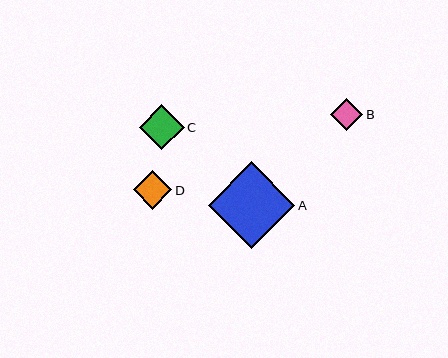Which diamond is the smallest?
Diamond B is the smallest with a size of approximately 32 pixels.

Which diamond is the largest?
Diamond A is the largest with a size of approximately 86 pixels.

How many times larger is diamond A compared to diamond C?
Diamond A is approximately 1.9 times the size of diamond C.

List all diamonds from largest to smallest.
From largest to smallest: A, C, D, B.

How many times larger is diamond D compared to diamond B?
Diamond D is approximately 1.2 times the size of diamond B.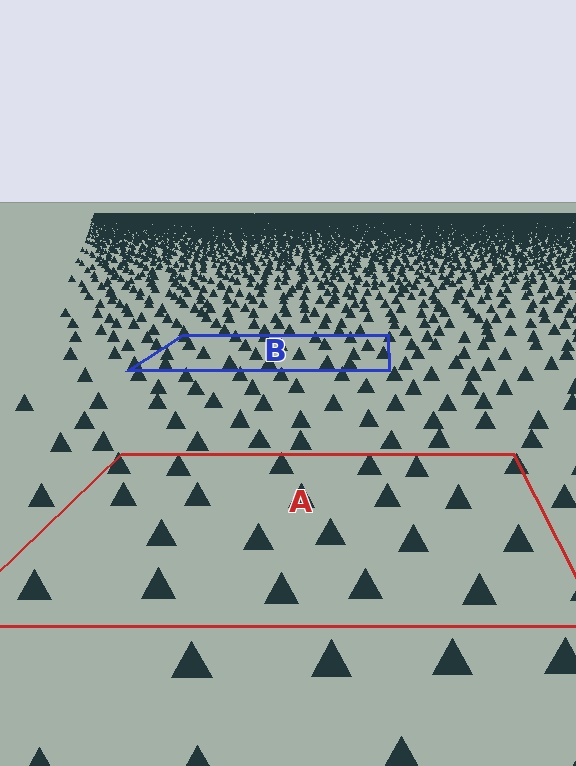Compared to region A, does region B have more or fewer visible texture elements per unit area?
Region B has more texture elements per unit area — they are packed more densely because it is farther away.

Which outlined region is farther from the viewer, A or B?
Region B is farther from the viewer — the texture elements inside it appear smaller and more densely packed.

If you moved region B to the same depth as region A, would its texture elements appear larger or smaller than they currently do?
They would appear larger. At a closer depth, the same texture elements are projected at a bigger on-screen size.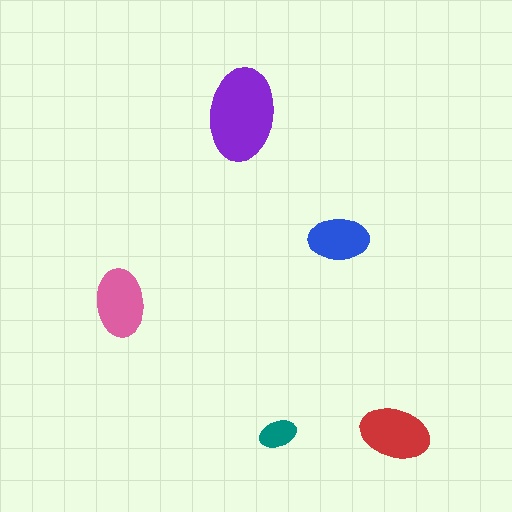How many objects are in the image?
There are 5 objects in the image.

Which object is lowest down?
The teal ellipse is bottommost.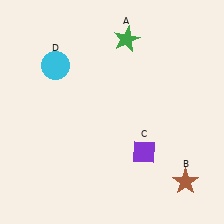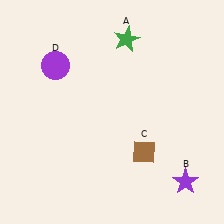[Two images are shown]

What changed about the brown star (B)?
In Image 1, B is brown. In Image 2, it changed to purple.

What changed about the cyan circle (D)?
In Image 1, D is cyan. In Image 2, it changed to purple.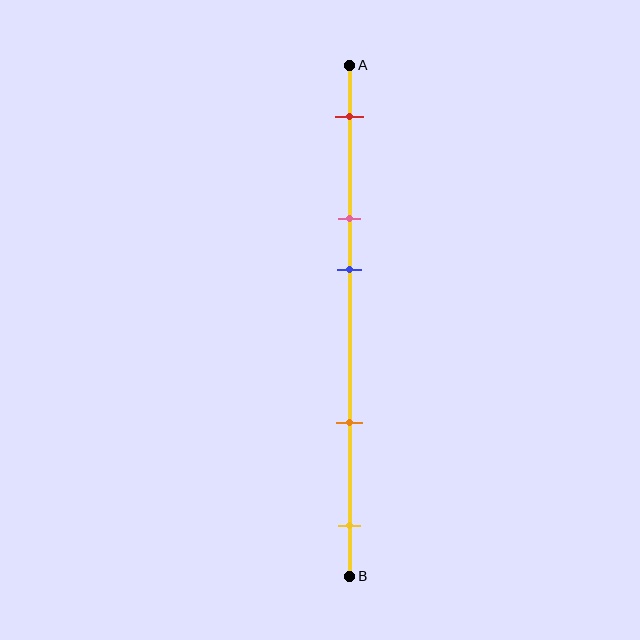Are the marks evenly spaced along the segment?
No, the marks are not evenly spaced.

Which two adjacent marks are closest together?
The pink and blue marks are the closest adjacent pair.